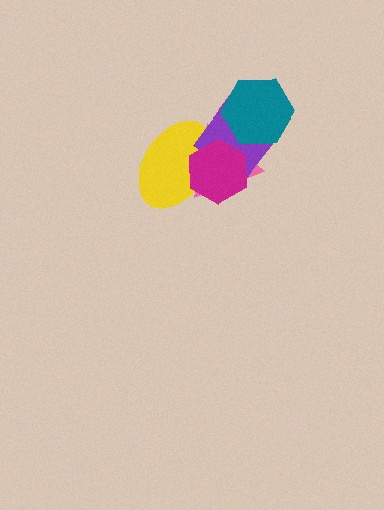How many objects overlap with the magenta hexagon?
3 objects overlap with the magenta hexagon.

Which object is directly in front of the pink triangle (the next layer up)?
The purple diamond is directly in front of the pink triangle.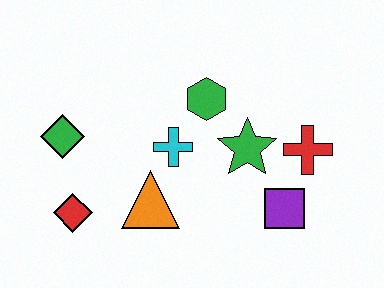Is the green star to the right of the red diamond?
Yes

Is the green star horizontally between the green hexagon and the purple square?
Yes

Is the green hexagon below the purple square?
No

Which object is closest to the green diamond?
The red diamond is closest to the green diamond.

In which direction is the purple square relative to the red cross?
The purple square is below the red cross.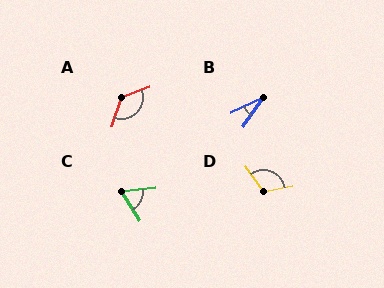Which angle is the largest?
A, at approximately 128 degrees.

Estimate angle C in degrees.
Approximately 64 degrees.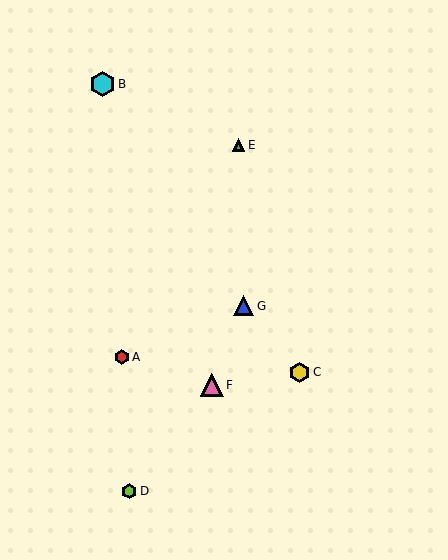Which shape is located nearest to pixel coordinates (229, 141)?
The green triangle (labeled E) at (238, 145) is nearest to that location.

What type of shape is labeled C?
Shape C is a yellow hexagon.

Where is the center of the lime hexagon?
The center of the lime hexagon is at (129, 491).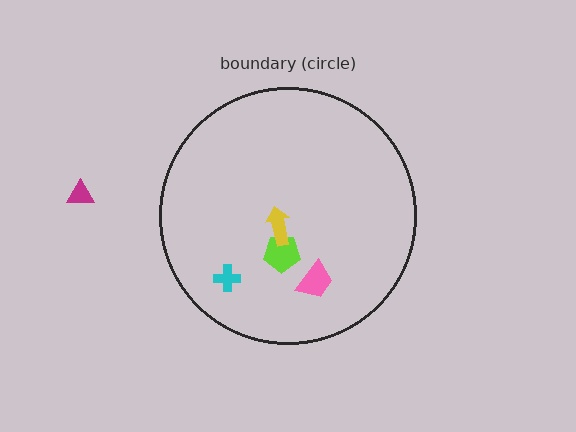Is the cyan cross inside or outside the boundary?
Inside.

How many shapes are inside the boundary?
4 inside, 1 outside.